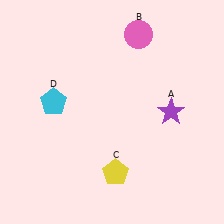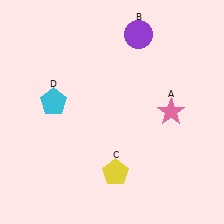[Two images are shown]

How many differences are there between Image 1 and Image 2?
There are 2 differences between the two images.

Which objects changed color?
A changed from purple to pink. B changed from pink to purple.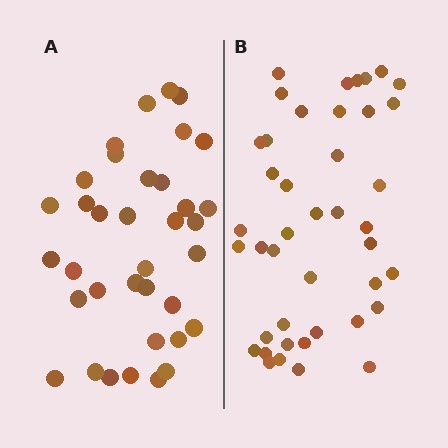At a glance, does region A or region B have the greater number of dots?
Region B (the right region) has more dots.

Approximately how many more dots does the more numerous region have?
Region B has about 6 more dots than region A.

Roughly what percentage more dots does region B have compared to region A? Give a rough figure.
About 15% more.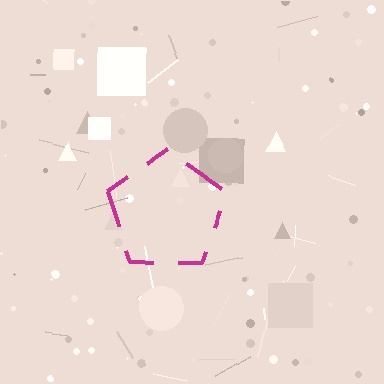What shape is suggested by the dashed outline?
The dashed outline suggests a pentagon.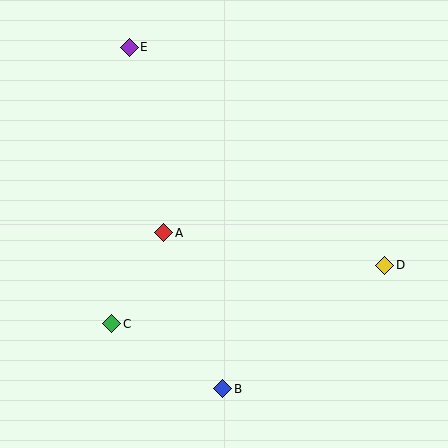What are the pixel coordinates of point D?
Point D is at (385, 265).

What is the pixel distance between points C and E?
The distance between C and E is 277 pixels.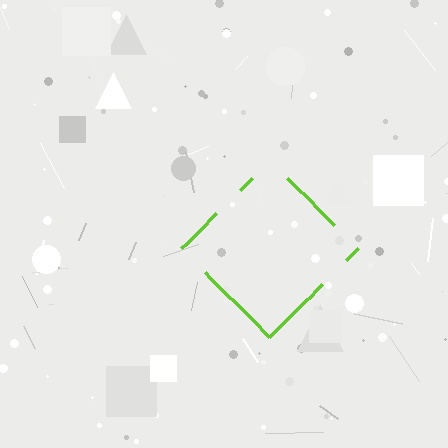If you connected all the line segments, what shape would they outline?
They would outline a diamond.